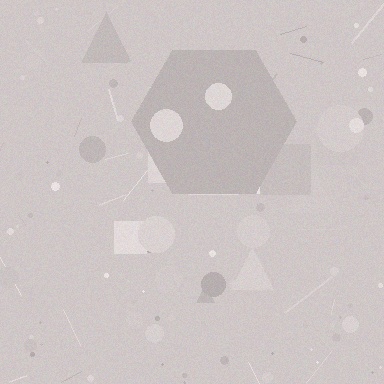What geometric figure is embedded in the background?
A hexagon is embedded in the background.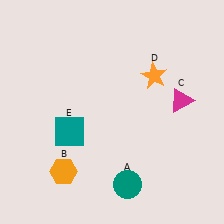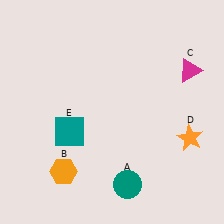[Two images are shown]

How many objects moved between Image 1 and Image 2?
2 objects moved between the two images.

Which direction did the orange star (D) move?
The orange star (D) moved down.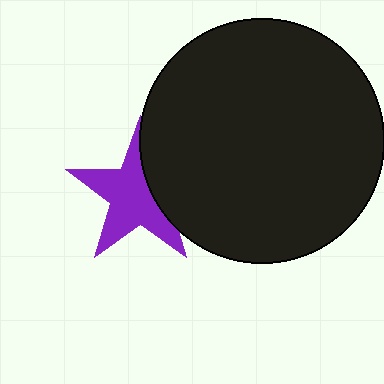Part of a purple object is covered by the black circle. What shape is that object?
It is a star.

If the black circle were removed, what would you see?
You would see the complete purple star.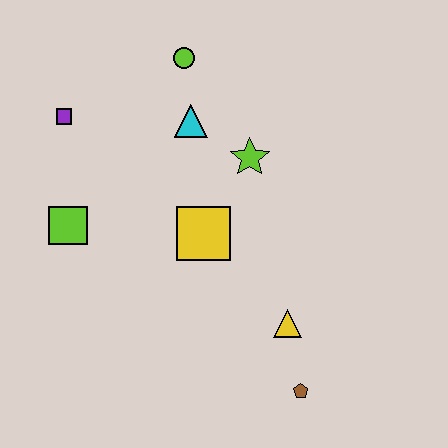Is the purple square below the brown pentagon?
No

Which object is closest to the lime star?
The cyan triangle is closest to the lime star.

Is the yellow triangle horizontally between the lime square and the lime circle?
No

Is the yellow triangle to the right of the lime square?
Yes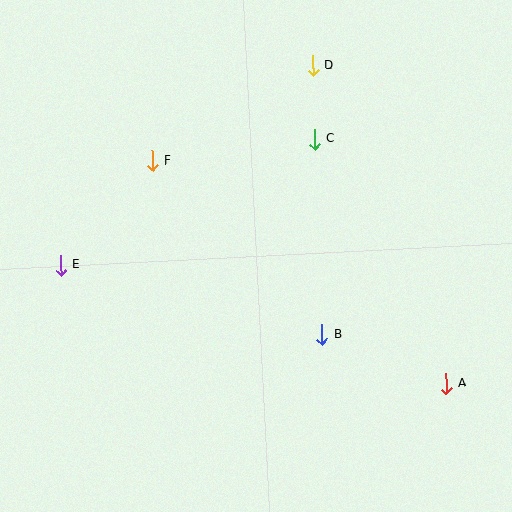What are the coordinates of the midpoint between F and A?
The midpoint between F and A is at (299, 272).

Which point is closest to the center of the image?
Point B at (322, 334) is closest to the center.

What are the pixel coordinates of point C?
Point C is at (315, 139).